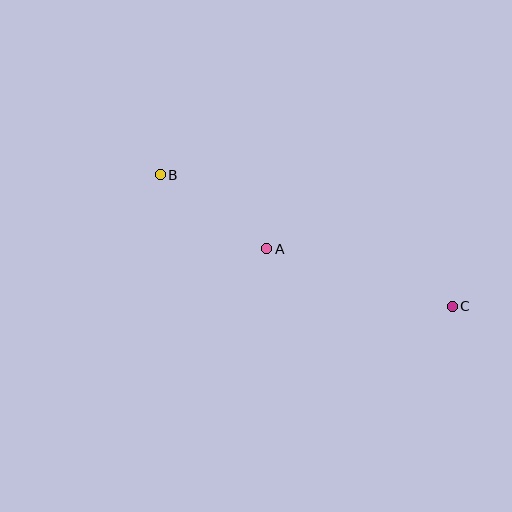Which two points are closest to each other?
Points A and B are closest to each other.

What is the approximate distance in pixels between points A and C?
The distance between A and C is approximately 194 pixels.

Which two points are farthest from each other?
Points B and C are farthest from each other.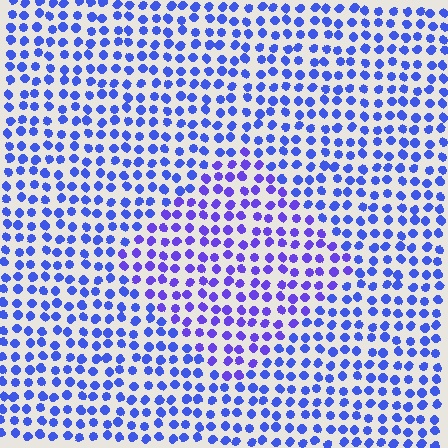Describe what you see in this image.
The image is filled with small blue elements in a uniform arrangement. A diamond-shaped region is visible where the elements are tinted to a slightly different hue, forming a subtle color boundary.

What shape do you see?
I see a diamond.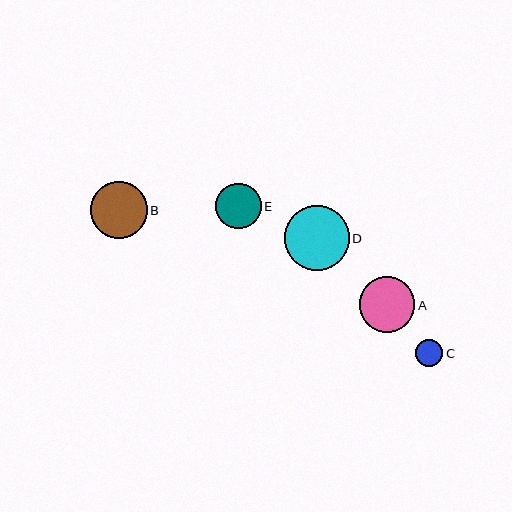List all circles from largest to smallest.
From largest to smallest: D, B, A, E, C.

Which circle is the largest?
Circle D is the largest with a size of approximately 65 pixels.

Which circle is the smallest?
Circle C is the smallest with a size of approximately 27 pixels.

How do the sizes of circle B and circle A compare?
Circle B and circle A are approximately the same size.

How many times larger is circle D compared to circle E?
Circle D is approximately 1.4 times the size of circle E.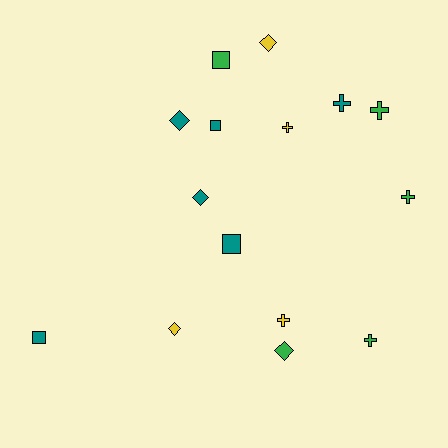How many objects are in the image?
There are 15 objects.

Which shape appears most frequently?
Cross, with 6 objects.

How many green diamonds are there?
There is 1 green diamond.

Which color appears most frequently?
Teal, with 6 objects.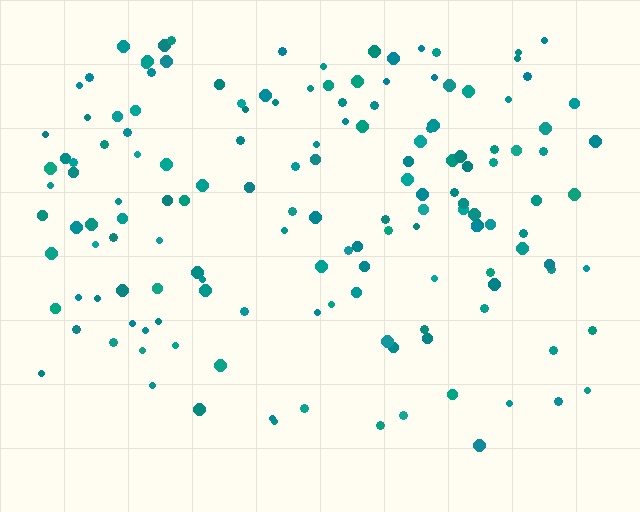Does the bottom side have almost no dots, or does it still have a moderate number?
Still a moderate number, just noticeably fewer than the top.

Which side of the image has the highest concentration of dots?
The top.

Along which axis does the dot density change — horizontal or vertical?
Vertical.